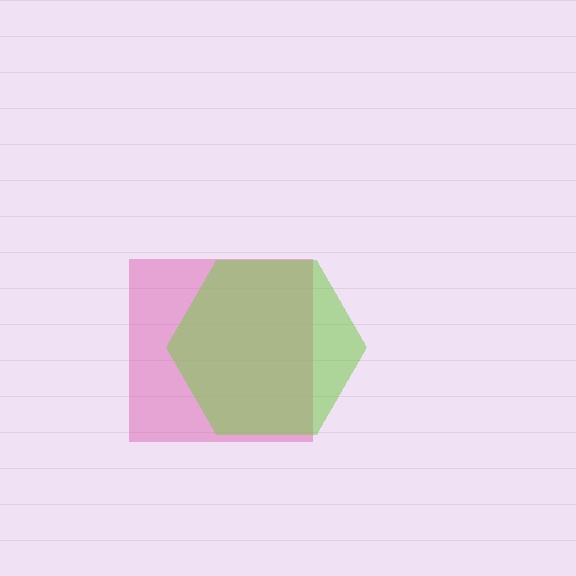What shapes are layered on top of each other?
The layered shapes are: a pink square, a lime hexagon.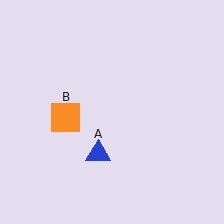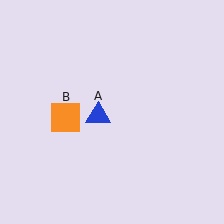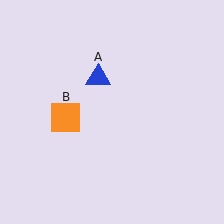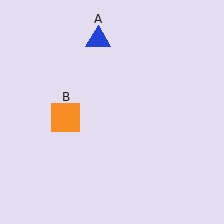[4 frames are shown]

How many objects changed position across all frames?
1 object changed position: blue triangle (object A).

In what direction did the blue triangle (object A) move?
The blue triangle (object A) moved up.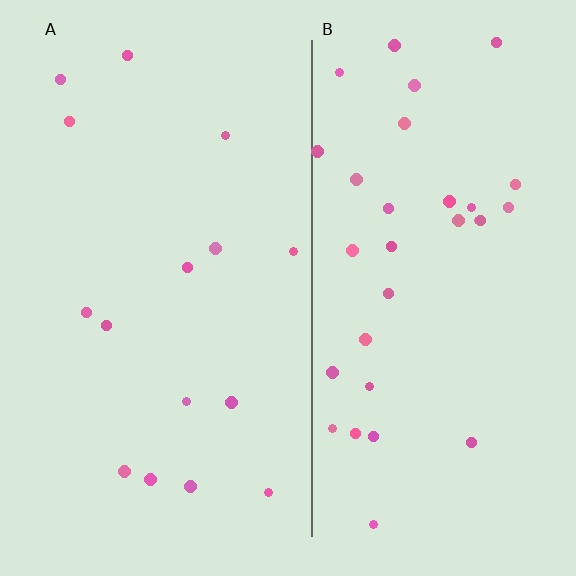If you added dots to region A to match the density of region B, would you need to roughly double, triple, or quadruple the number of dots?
Approximately double.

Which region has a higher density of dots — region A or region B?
B (the right).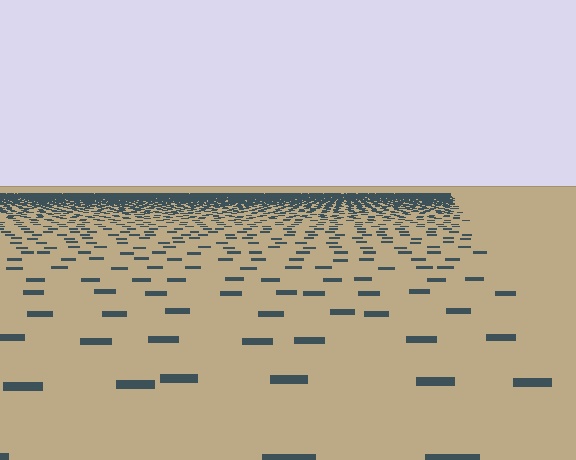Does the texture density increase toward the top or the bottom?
Density increases toward the top.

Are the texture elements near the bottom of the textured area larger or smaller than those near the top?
Larger. Near the bottom, elements are closer to the viewer and appear at a bigger on-screen size.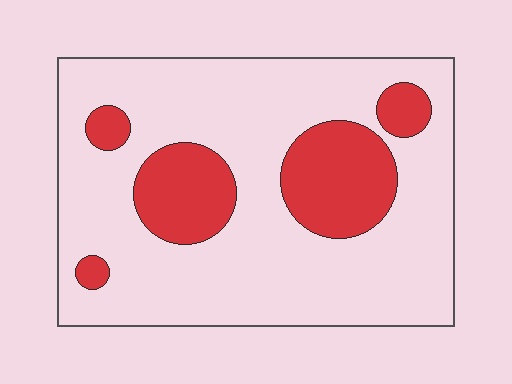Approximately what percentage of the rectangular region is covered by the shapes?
Approximately 25%.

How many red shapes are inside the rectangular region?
5.